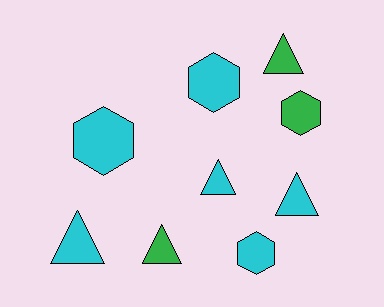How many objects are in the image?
There are 9 objects.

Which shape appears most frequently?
Triangle, with 5 objects.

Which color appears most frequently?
Cyan, with 6 objects.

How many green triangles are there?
There are 2 green triangles.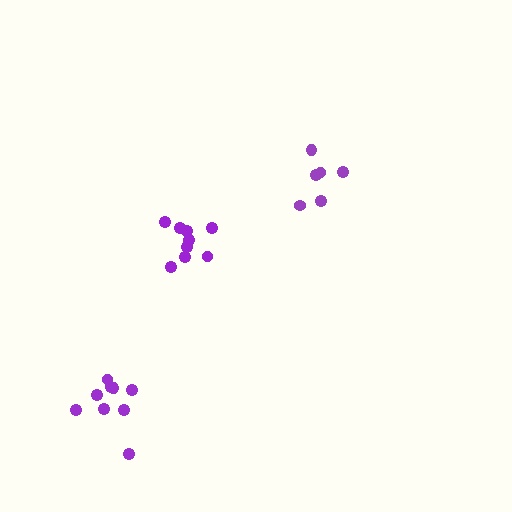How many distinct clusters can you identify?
There are 3 distinct clusters.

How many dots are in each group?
Group 1: 9 dots, Group 2: 9 dots, Group 3: 6 dots (24 total).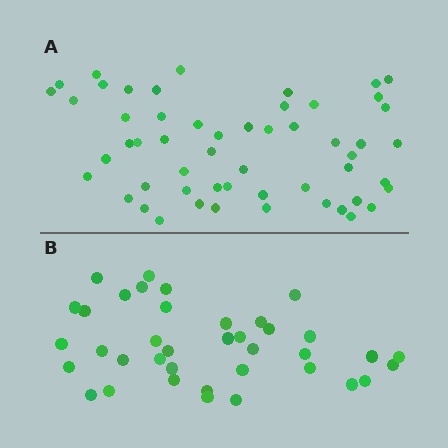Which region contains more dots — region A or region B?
Region A (the top region) has more dots.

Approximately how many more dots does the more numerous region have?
Region A has approximately 15 more dots than region B.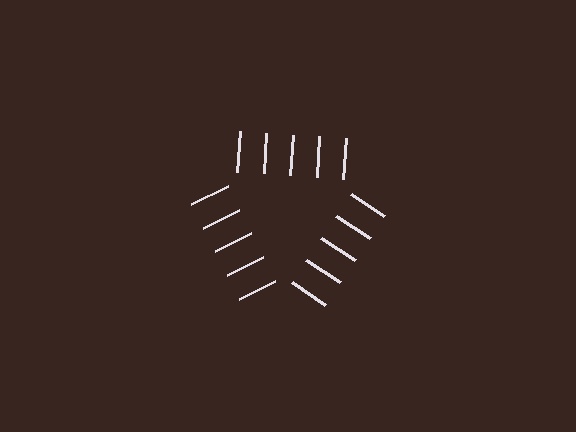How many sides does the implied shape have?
3 sides — the line-ends trace a triangle.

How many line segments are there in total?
15 — 5 along each of the 3 edges.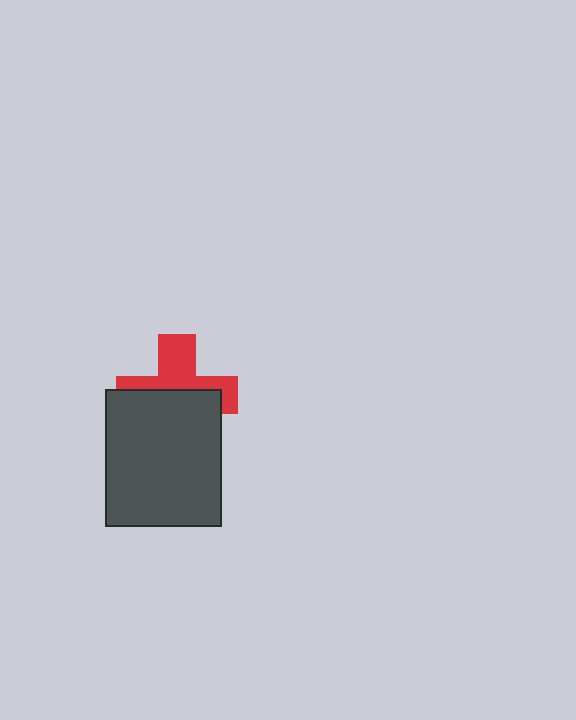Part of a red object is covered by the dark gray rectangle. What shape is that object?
It is a cross.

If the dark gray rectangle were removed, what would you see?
You would see the complete red cross.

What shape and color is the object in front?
The object in front is a dark gray rectangle.